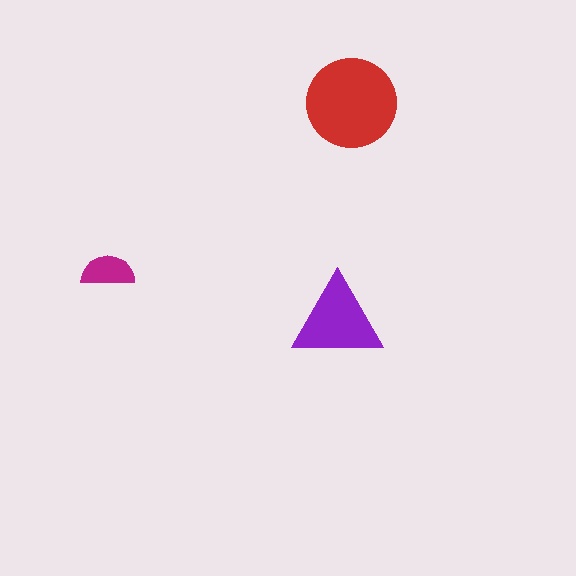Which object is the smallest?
The magenta semicircle.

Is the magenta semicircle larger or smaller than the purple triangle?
Smaller.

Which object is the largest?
The red circle.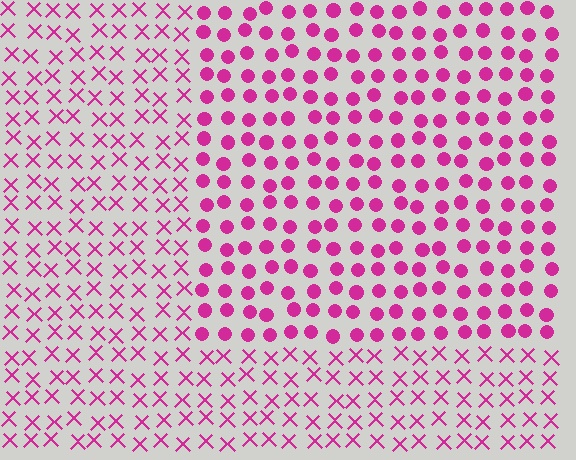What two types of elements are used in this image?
The image uses circles inside the rectangle region and X marks outside it.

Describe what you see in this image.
The image is filled with small magenta elements arranged in a uniform grid. A rectangle-shaped region contains circles, while the surrounding area contains X marks. The boundary is defined purely by the change in element shape.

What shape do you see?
I see a rectangle.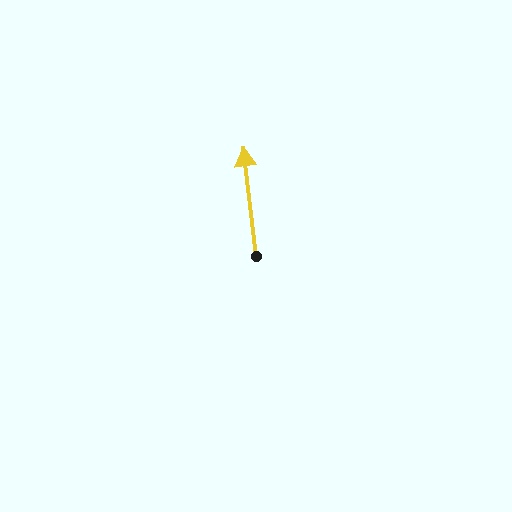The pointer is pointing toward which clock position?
Roughly 12 o'clock.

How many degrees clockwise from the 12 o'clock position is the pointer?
Approximately 353 degrees.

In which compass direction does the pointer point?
North.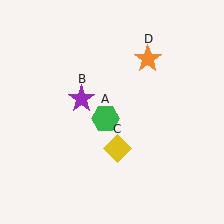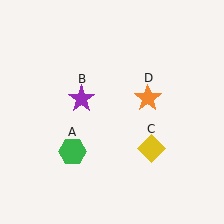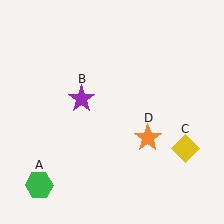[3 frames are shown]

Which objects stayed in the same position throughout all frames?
Purple star (object B) remained stationary.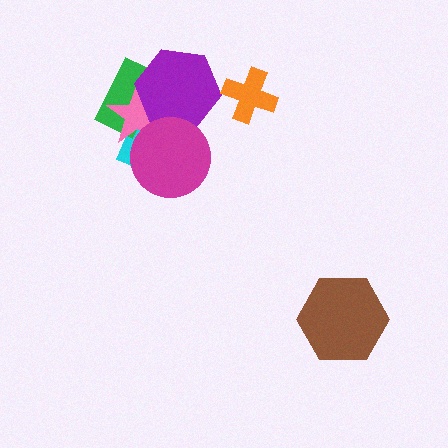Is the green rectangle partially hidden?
Yes, it is partially covered by another shape.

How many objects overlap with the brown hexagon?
0 objects overlap with the brown hexagon.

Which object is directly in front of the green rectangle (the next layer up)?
The pink star is directly in front of the green rectangle.